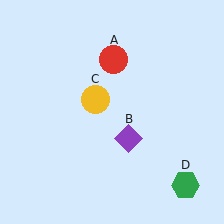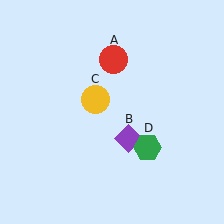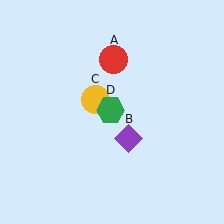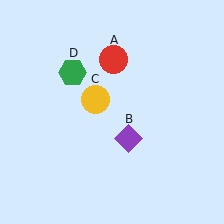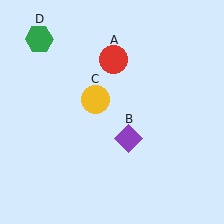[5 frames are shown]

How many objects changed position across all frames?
1 object changed position: green hexagon (object D).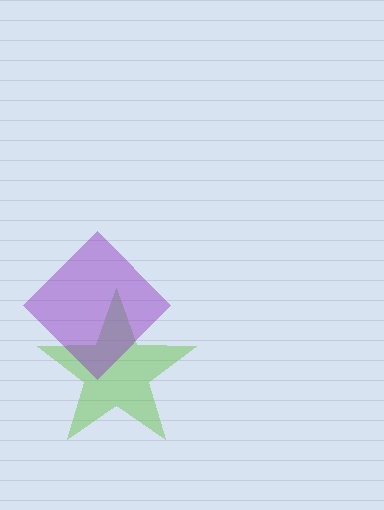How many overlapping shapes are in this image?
There are 2 overlapping shapes in the image.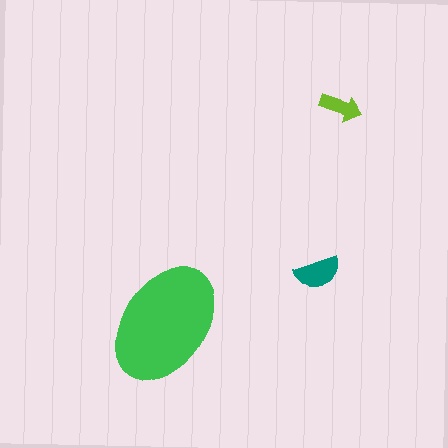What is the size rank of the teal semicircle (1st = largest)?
2nd.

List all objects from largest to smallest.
The green ellipse, the teal semicircle, the lime arrow.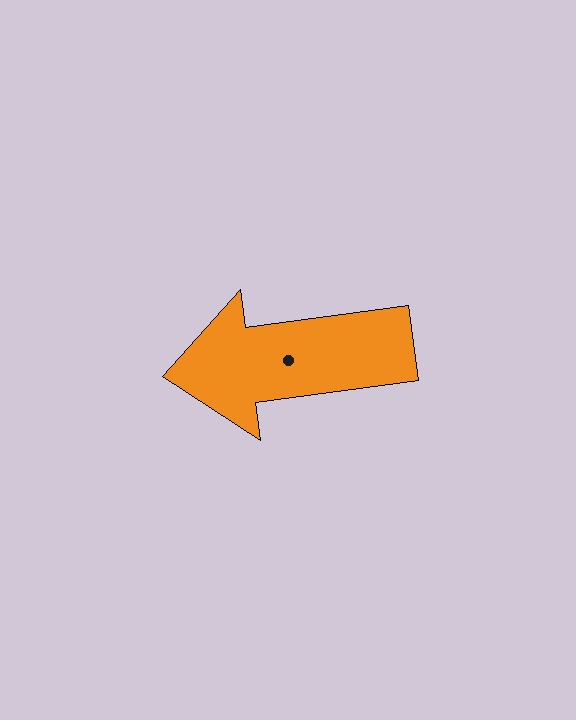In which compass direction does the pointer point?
West.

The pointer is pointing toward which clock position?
Roughly 9 o'clock.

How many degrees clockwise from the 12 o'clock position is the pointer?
Approximately 262 degrees.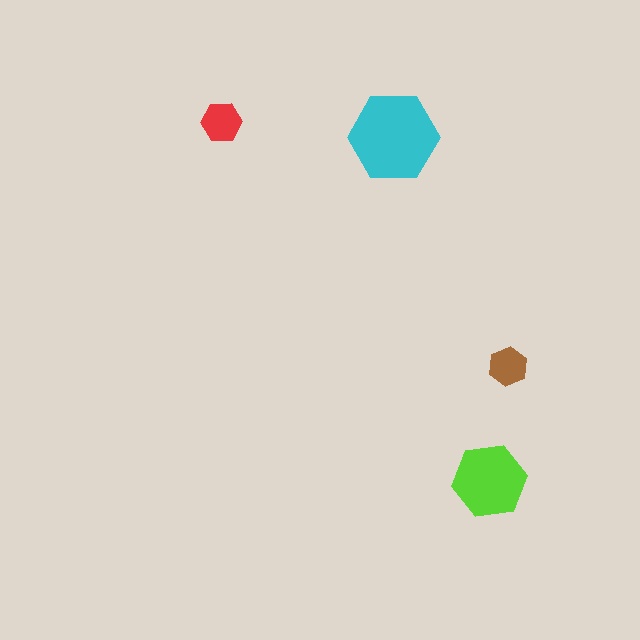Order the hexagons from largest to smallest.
the cyan one, the lime one, the red one, the brown one.